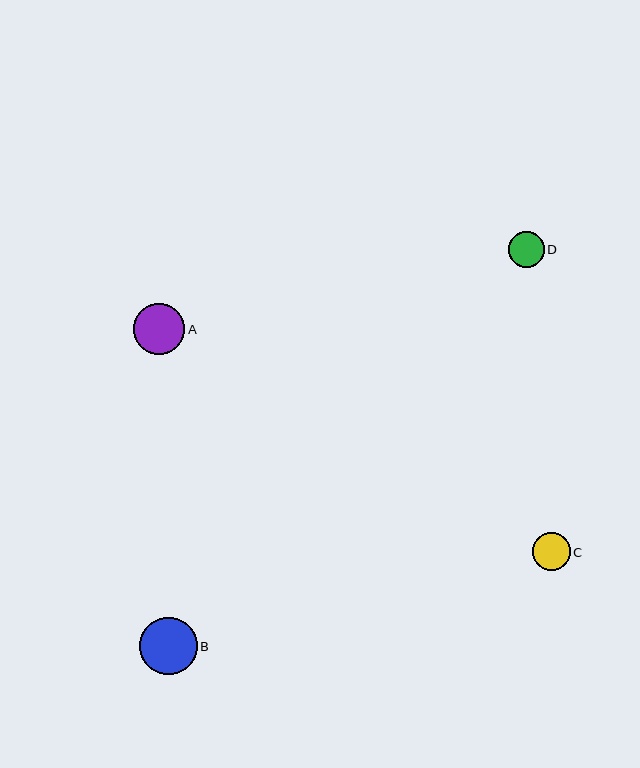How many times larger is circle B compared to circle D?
Circle B is approximately 1.6 times the size of circle D.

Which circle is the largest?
Circle B is the largest with a size of approximately 57 pixels.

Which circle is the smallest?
Circle D is the smallest with a size of approximately 36 pixels.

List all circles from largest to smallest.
From largest to smallest: B, A, C, D.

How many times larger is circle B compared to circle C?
Circle B is approximately 1.5 times the size of circle C.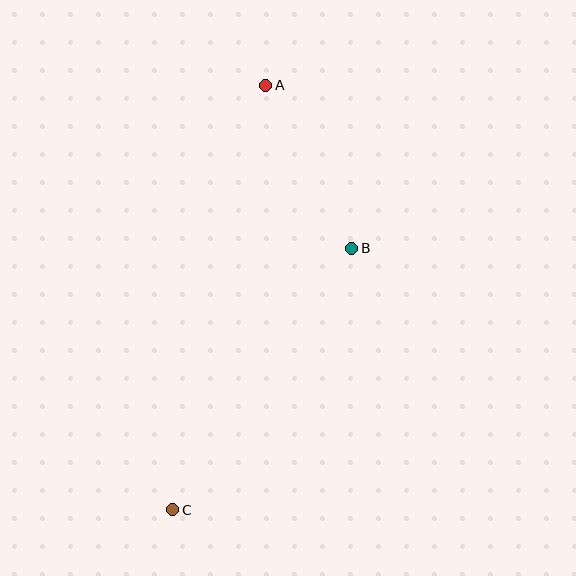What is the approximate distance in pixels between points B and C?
The distance between B and C is approximately 317 pixels.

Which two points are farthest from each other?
Points A and C are farthest from each other.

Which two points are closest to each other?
Points A and B are closest to each other.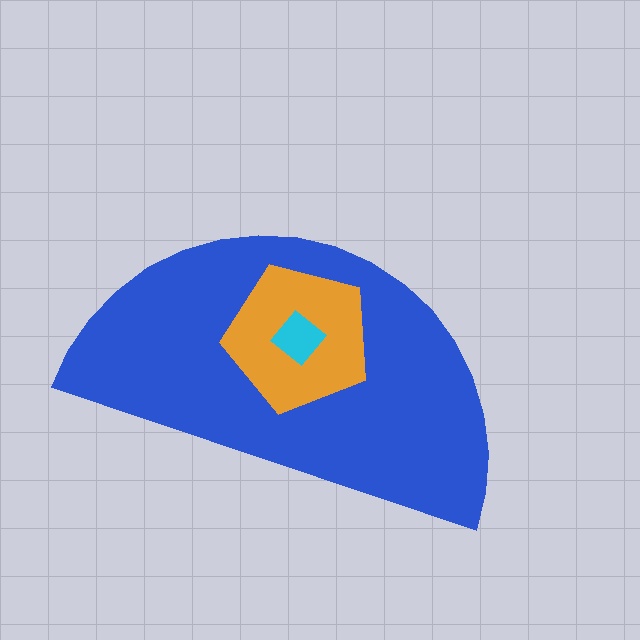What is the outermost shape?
The blue semicircle.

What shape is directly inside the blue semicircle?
The orange pentagon.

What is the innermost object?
The cyan diamond.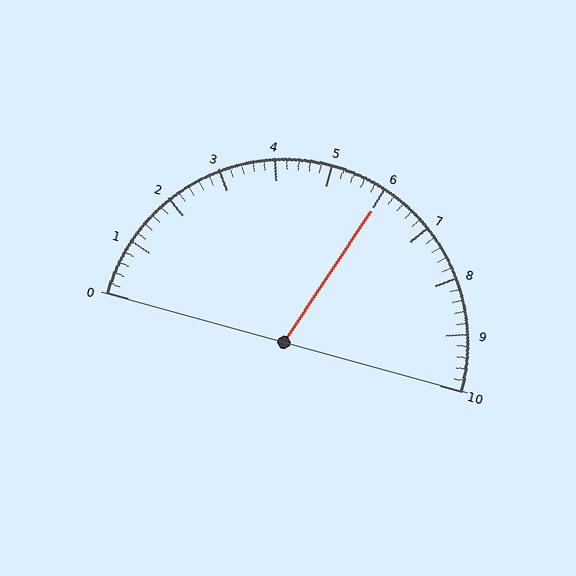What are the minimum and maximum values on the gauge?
The gauge ranges from 0 to 10.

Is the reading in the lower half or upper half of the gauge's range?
The reading is in the upper half of the range (0 to 10).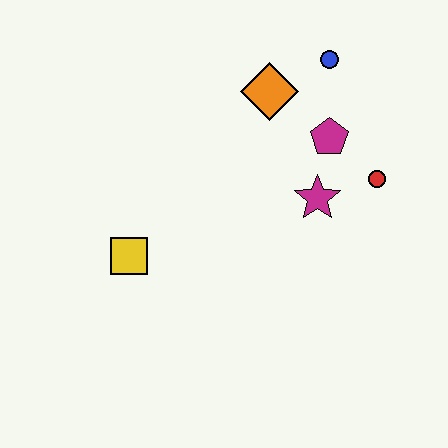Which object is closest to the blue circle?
The orange diamond is closest to the blue circle.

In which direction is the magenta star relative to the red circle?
The magenta star is to the left of the red circle.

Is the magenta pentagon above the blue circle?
No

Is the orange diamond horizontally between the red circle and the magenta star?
No